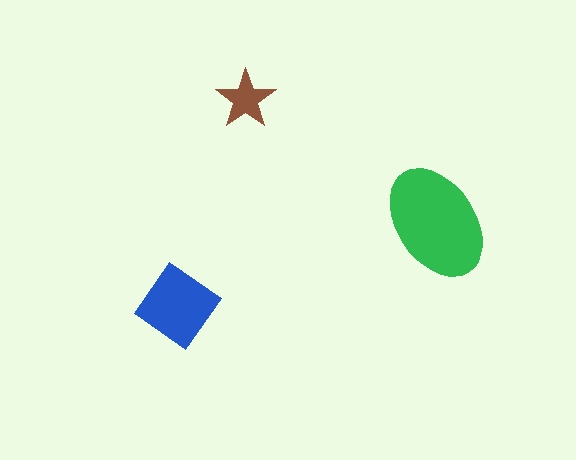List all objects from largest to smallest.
The green ellipse, the blue diamond, the brown star.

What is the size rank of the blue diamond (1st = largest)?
2nd.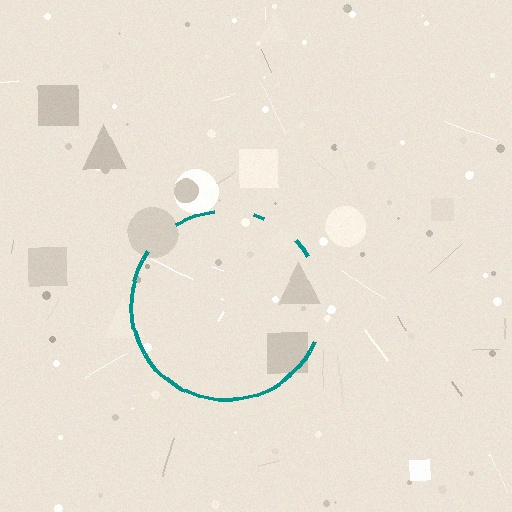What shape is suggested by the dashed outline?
The dashed outline suggests a circle.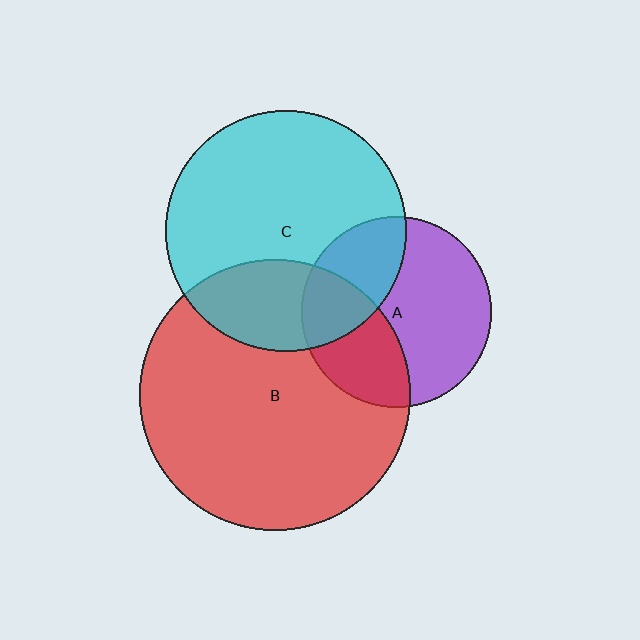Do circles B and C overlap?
Yes.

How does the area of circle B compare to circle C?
Approximately 1.3 times.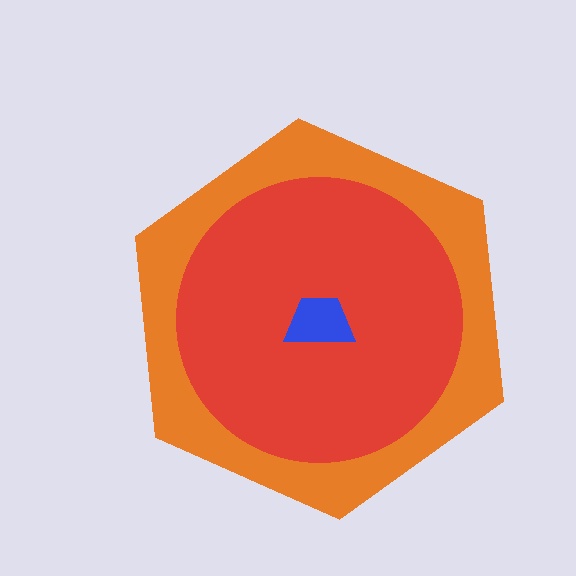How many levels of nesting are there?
3.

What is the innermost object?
The blue trapezoid.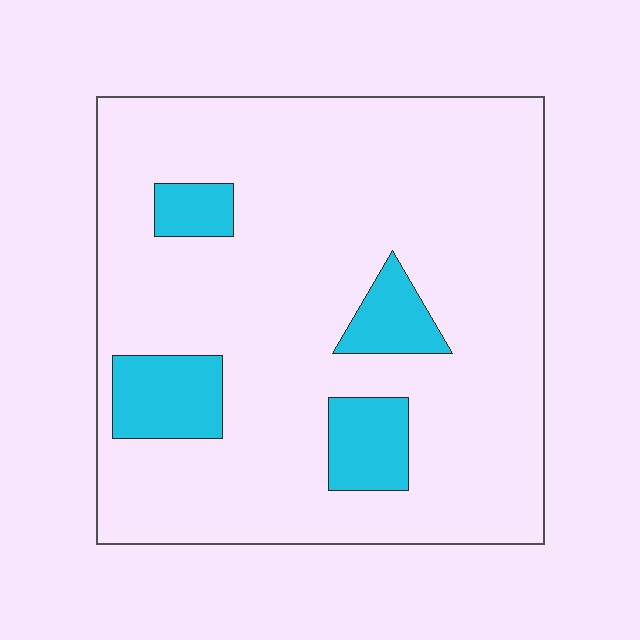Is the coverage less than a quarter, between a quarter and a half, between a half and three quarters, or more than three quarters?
Less than a quarter.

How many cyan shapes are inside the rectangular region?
4.